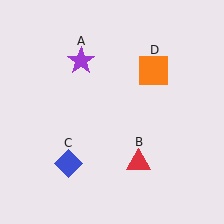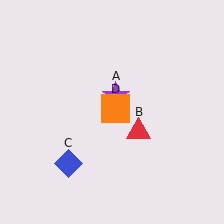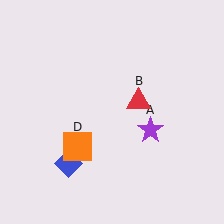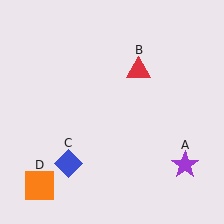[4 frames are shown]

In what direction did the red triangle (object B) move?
The red triangle (object B) moved up.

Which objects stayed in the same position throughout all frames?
Blue diamond (object C) remained stationary.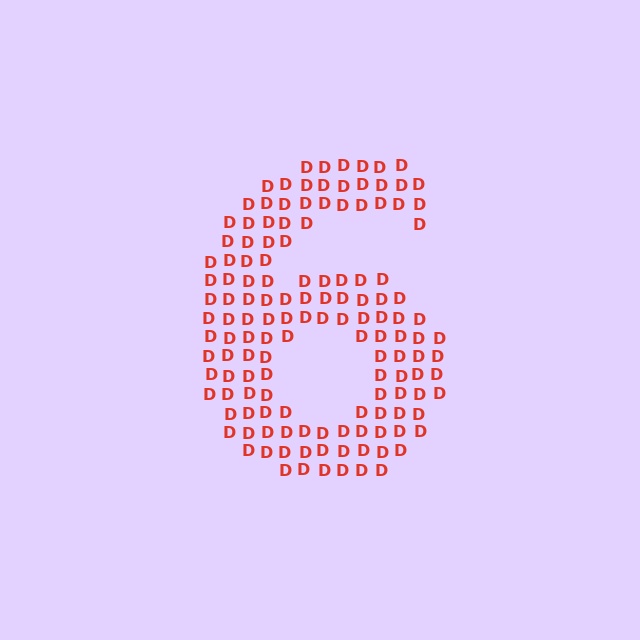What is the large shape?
The large shape is the digit 6.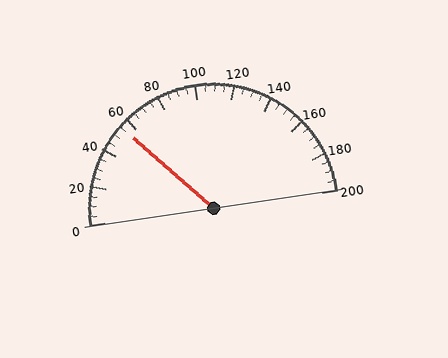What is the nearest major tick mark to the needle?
The nearest major tick mark is 60.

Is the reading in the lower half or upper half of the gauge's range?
The reading is in the lower half of the range (0 to 200).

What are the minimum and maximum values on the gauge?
The gauge ranges from 0 to 200.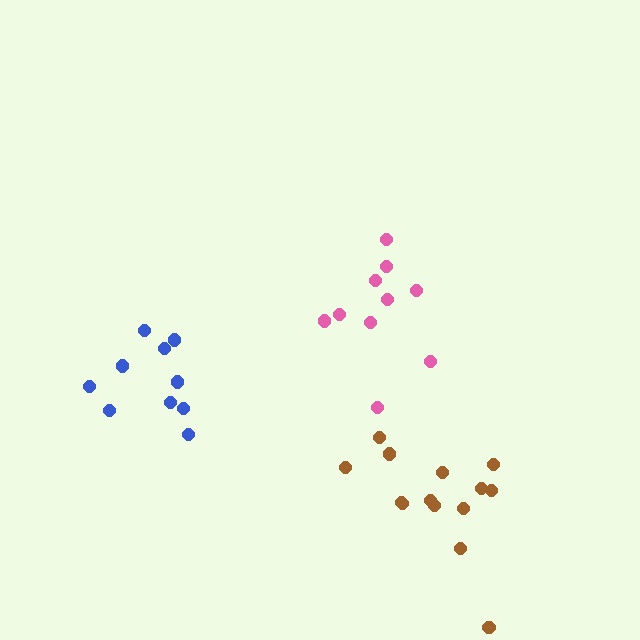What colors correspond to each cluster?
The clusters are colored: blue, pink, brown.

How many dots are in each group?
Group 1: 10 dots, Group 2: 10 dots, Group 3: 14 dots (34 total).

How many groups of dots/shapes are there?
There are 3 groups.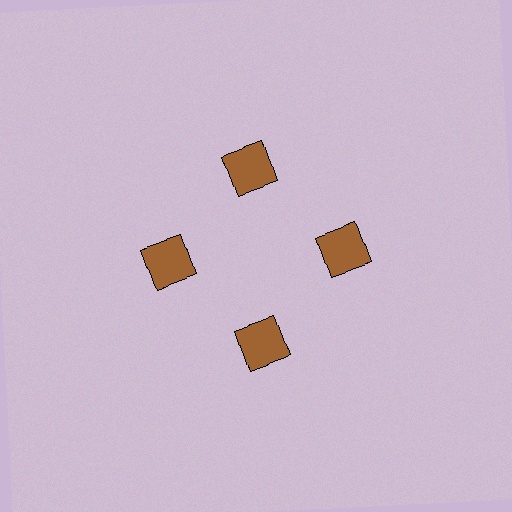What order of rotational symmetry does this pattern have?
This pattern has 4-fold rotational symmetry.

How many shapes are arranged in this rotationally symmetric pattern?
There are 4 shapes, arranged in 4 groups of 1.